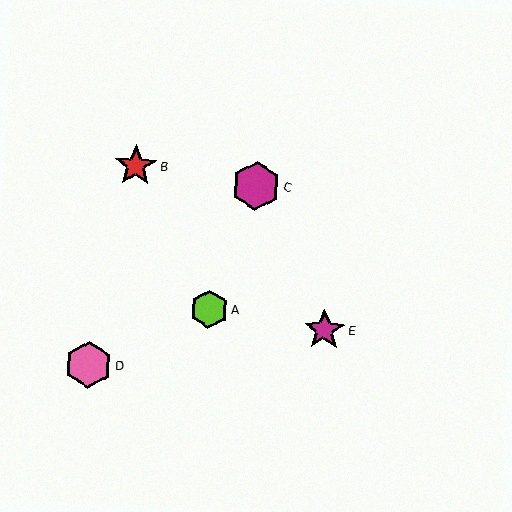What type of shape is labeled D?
Shape D is a pink hexagon.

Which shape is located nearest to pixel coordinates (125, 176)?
The red star (labeled B) at (136, 166) is nearest to that location.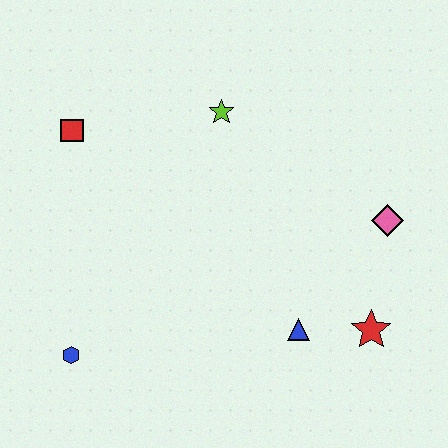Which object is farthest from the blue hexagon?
The pink diamond is farthest from the blue hexagon.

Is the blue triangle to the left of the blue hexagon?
No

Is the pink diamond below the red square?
Yes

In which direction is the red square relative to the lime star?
The red square is to the left of the lime star.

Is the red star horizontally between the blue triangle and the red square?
No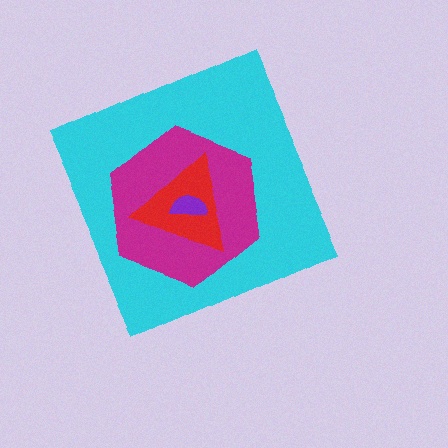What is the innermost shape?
The purple semicircle.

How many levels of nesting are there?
4.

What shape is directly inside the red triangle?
The purple semicircle.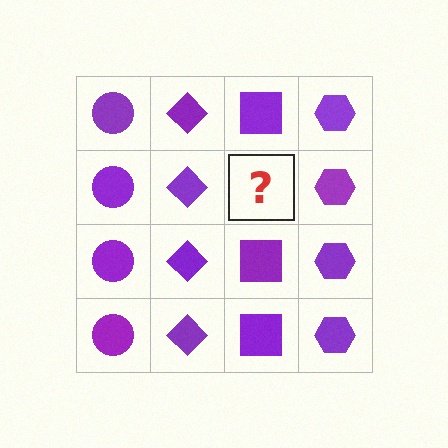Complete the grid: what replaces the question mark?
The question mark should be replaced with a purple square.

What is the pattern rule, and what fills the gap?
The rule is that each column has a consistent shape. The gap should be filled with a purple square.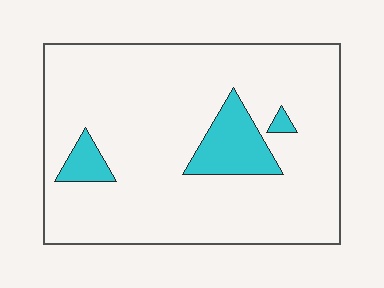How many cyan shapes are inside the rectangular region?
3.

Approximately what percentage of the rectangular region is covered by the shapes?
Approximately 10%.